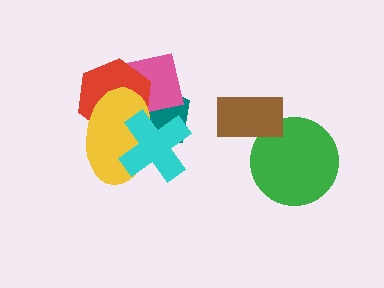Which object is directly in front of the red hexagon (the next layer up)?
The yellow ellipse is directly in front of the red hexagon.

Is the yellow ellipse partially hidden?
Yes, it is partially covered by another shape.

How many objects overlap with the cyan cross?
4 objects overlap with the cyan cross.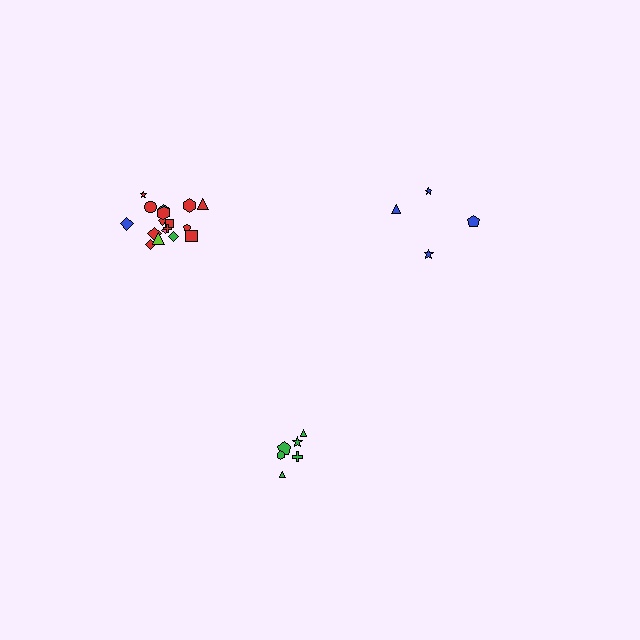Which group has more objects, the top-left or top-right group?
The top-left group.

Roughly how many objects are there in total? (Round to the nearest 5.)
Roughly 30 objects in total.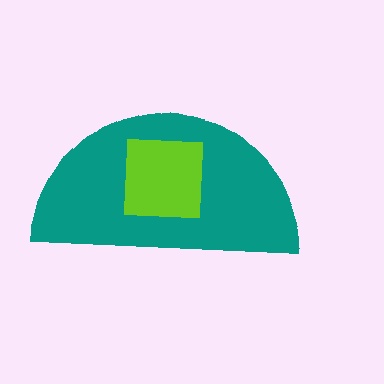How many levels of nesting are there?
2.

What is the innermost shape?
The lime square.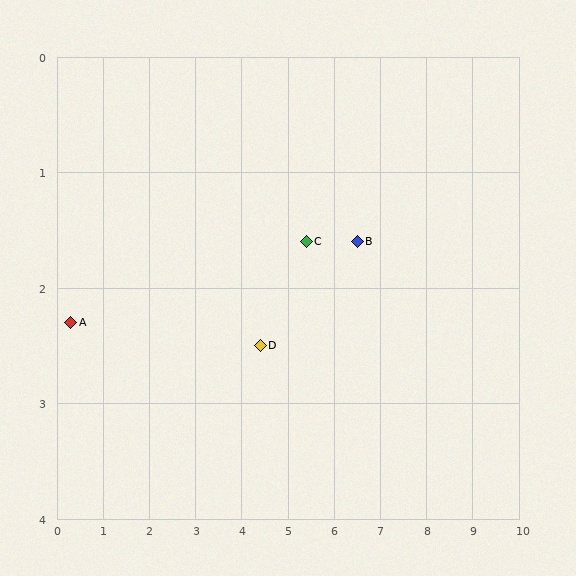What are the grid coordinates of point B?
Point B is at approximately (6.5, 1.6).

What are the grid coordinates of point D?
Point D is at approximately (4.4, 2.5).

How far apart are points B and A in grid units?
Points B and A are about 6.2 grid units apart.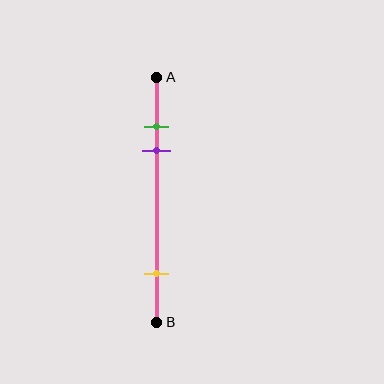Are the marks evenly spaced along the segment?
No, the marks are not evenly spaced.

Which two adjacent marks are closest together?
The green and purple marks are the closest adjacent pair.